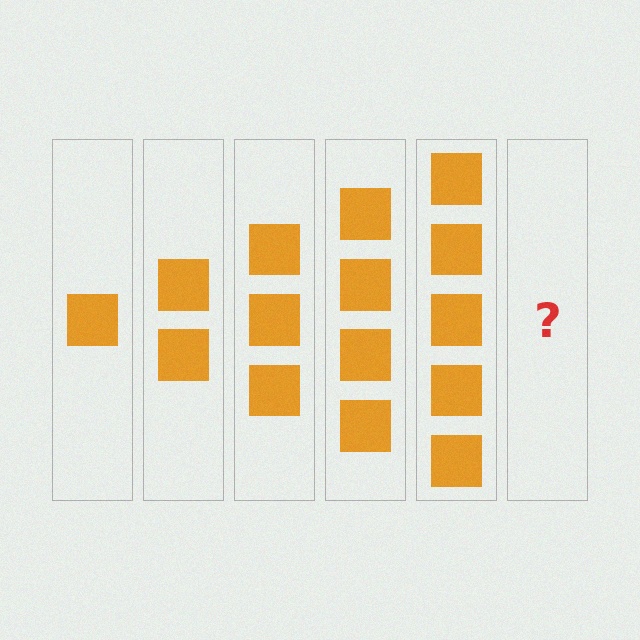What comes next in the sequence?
The next element should be 6 squares.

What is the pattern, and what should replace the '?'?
The pattern is that each step adds one more square. The '?' should be 6 squares.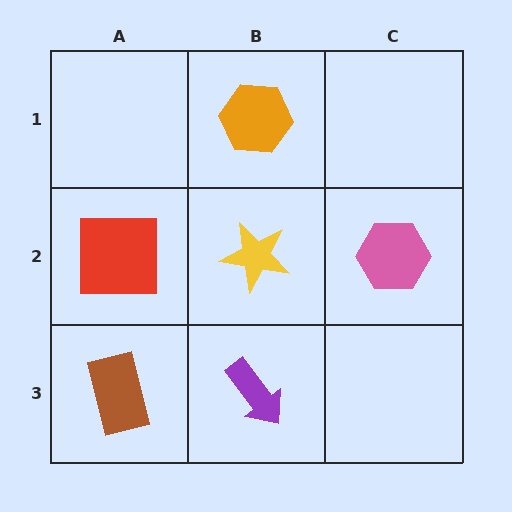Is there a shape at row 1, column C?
No, that cell is empty.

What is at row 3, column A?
A brown rectangle.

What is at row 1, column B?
An orange hexagon.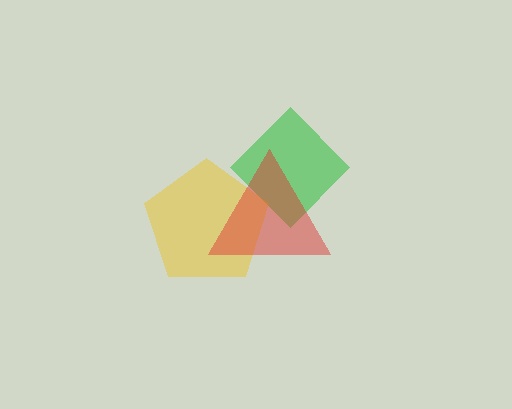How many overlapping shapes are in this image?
There are 3 overlapping shapes in the image.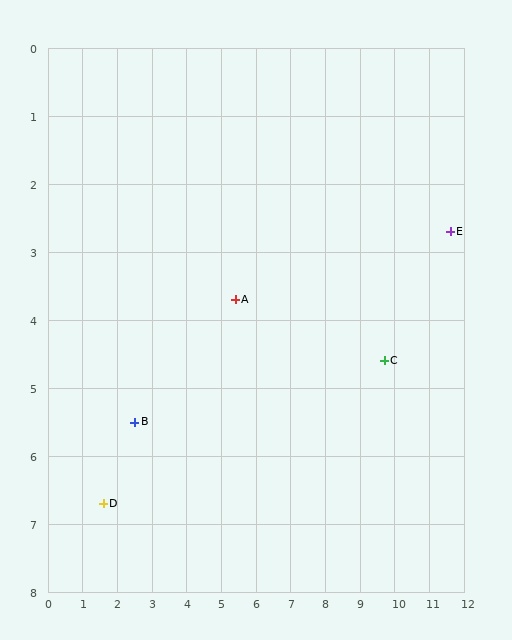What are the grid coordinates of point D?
Point D is at approximately (1.6, 6.7).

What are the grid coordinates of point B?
Point B is at approximately (2.5, 5.5).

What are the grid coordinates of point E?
Point E is at approximately (11.6, 2.7).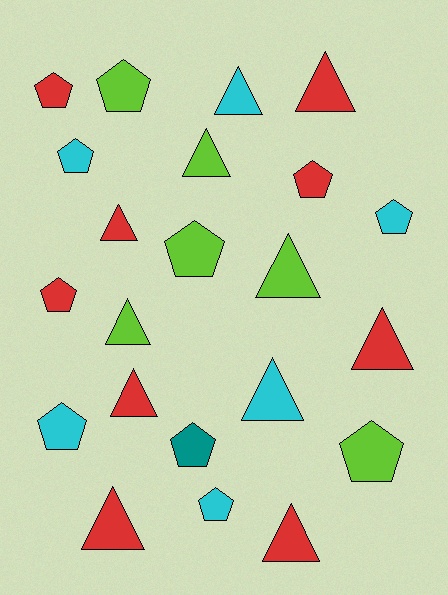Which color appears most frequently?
Red, with 9 objects.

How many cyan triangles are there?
There are 2 cyan triangles.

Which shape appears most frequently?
Triangle, with 11 objects.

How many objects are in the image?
There are 22 objects.